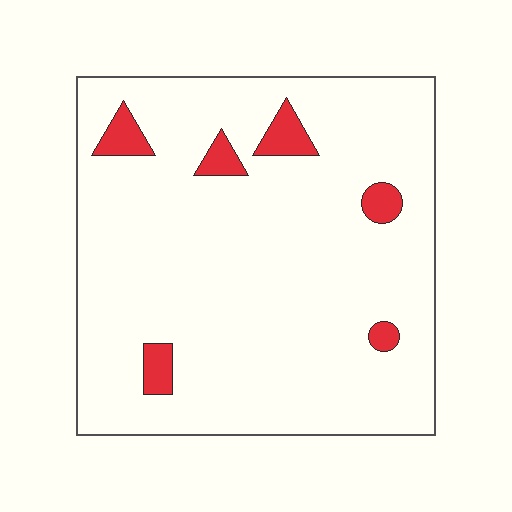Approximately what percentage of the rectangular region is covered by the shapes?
Approximately 5%.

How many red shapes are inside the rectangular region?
6.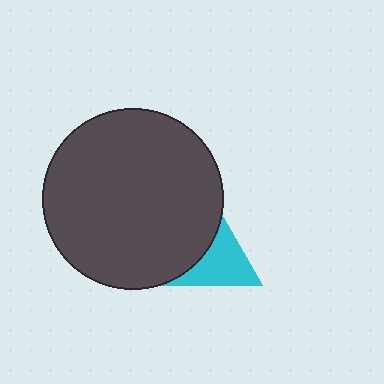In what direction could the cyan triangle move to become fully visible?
The cyan triangle could move right. That would shift it out from behind the dark gray circle entirely.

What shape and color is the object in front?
The object in front is a dark gray circle.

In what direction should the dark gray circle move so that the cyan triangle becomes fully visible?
The dark gray circle should move left. That is the shortest direction to clear the overlap and leave the cyan triangle fully visible.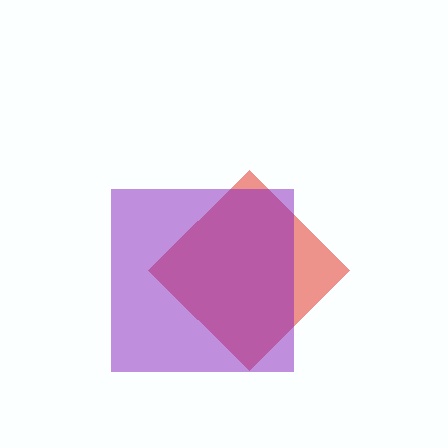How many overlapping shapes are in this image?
There are 2 overlapping shapes in the image.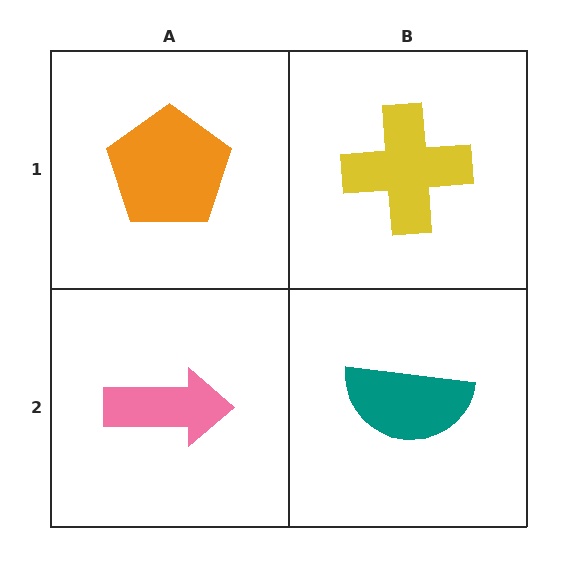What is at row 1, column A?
An orange pentagon.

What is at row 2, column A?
A pink arrow.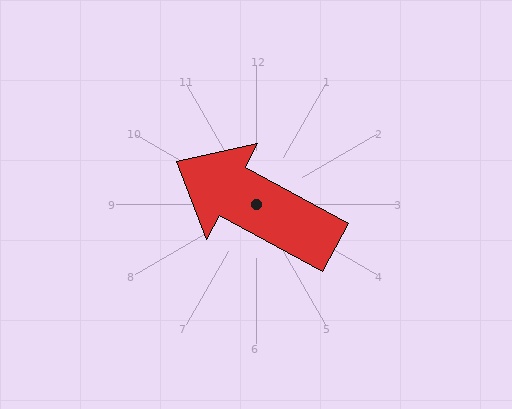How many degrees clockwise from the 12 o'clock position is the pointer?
Approximately 298 degrees.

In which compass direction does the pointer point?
Northwest.